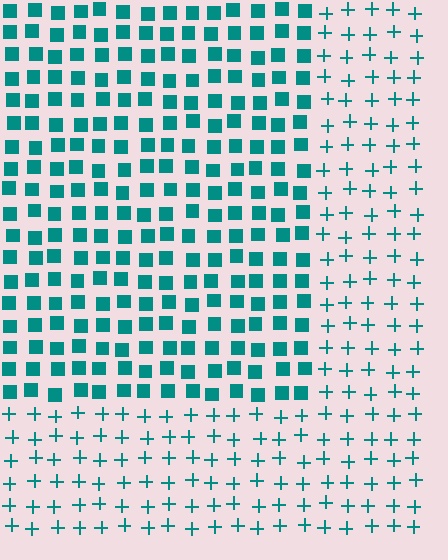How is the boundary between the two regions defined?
The boundary is defined by a change in element shape: squares inside vs. plus signs outside. All elements share the same color and spacing.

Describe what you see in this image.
The image is filled with small teal elements arranged in a uniform grid. A rectangle-shaped region contains squares, while the surrounding area contains plus signs. The boundary is defined purely by the change in element shape.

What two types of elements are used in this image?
The image uses squares inside the rectangle region and plus signs outside it.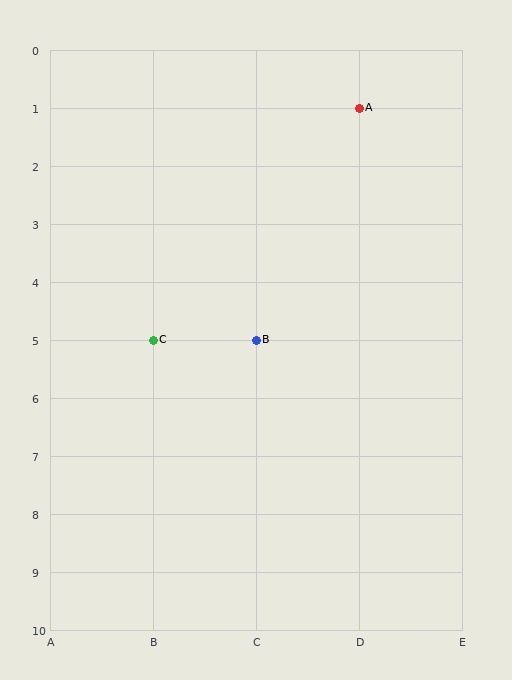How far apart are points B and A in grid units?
Points B and A are 1 column and 4 rows apart (about 4.1 grid units diagonally).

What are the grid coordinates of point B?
Point B is at grid coordinates (C, 5).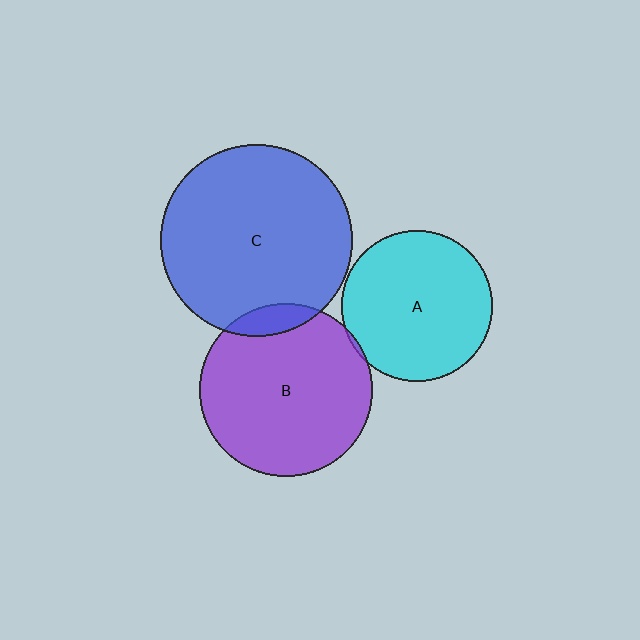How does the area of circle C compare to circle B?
Approximately 1.2 times.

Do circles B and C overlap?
Yes.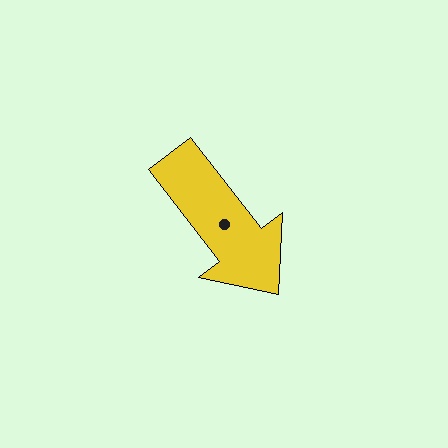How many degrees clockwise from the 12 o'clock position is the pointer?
Approximately 142 degrees.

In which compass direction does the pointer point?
Southeast.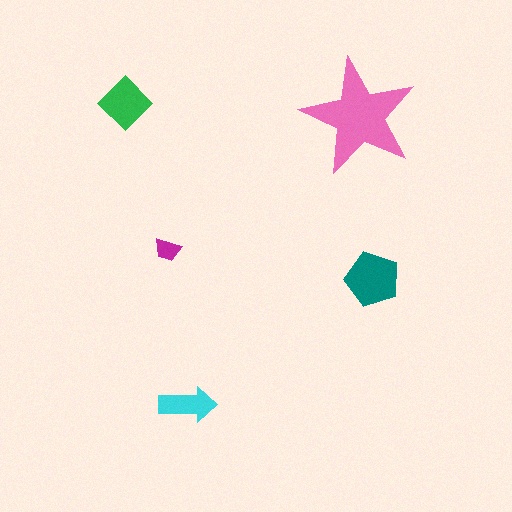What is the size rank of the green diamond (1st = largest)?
3rd.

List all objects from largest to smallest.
The pink star, the teal pentagon, the green diamond, the cyan arrow, the magenta trapezoid.